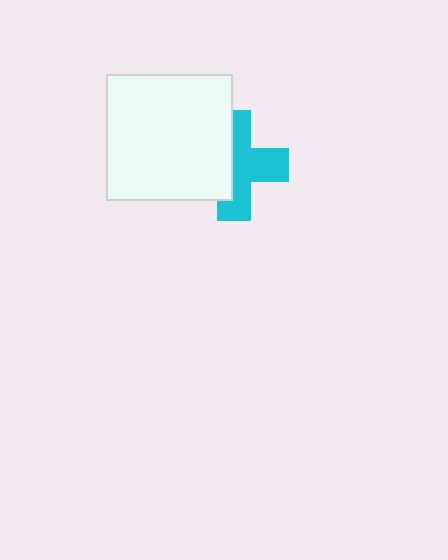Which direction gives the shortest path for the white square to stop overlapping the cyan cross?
Moving left gives the shortest separation.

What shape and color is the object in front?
The object in front is a white square.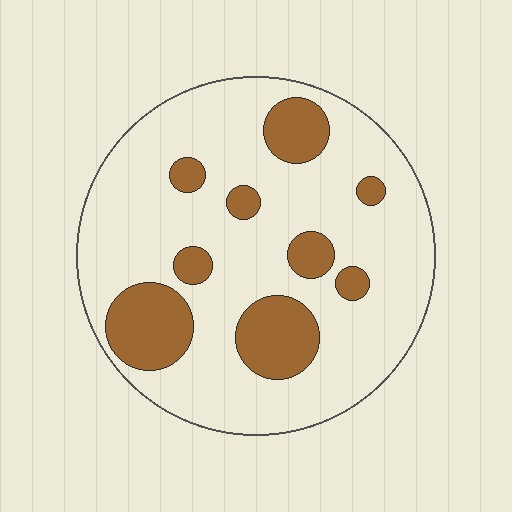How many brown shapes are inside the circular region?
9.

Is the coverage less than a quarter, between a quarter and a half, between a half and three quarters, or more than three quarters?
Less than a quarter.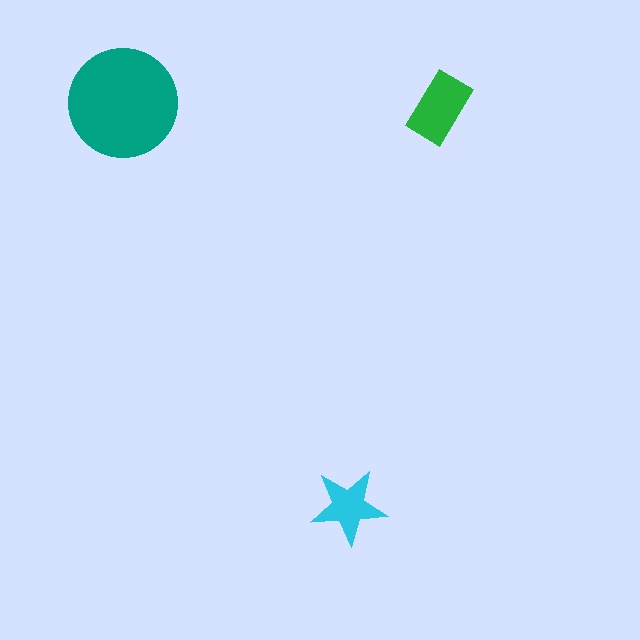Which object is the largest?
The teal circle.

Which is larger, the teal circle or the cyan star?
The teal circle.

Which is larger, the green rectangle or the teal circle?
The teal circle.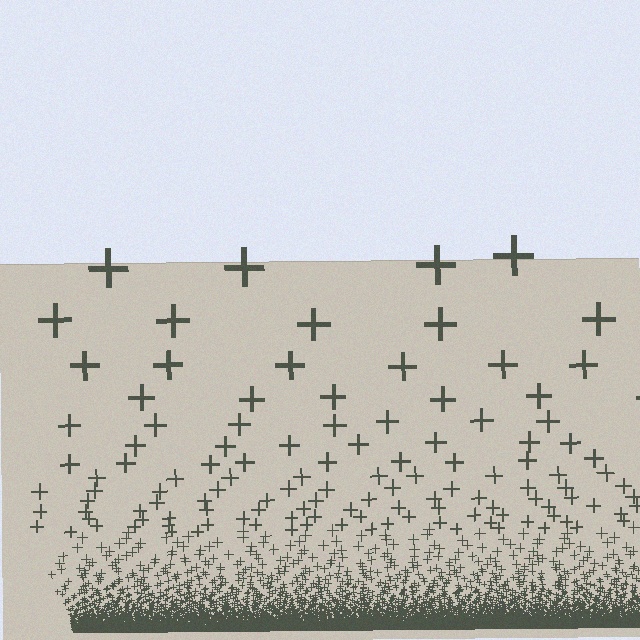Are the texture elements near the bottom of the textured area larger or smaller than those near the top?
Smaller. The gradient is inverted — elements near the bottom are smaller and denser.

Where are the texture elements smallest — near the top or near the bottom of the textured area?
Near the bottom.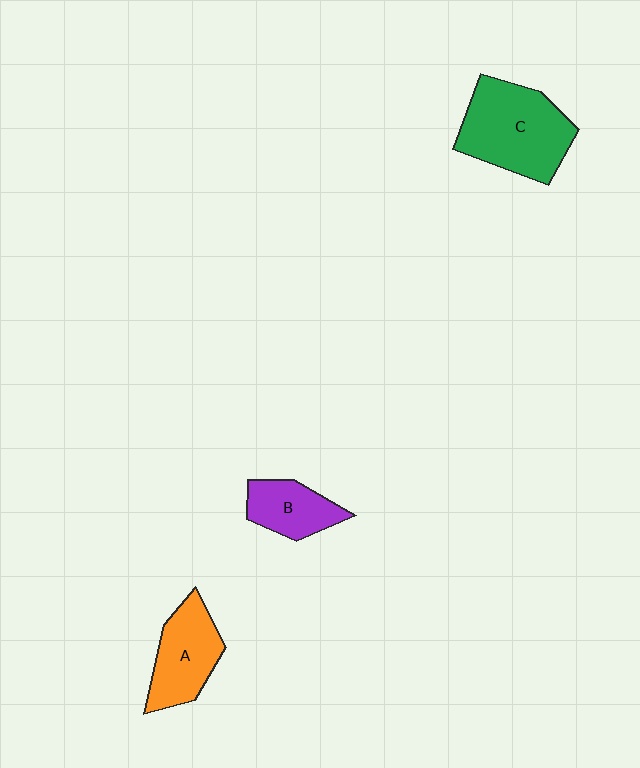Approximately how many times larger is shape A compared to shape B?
Approximately 1.3 times.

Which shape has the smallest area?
Shape B (purple).